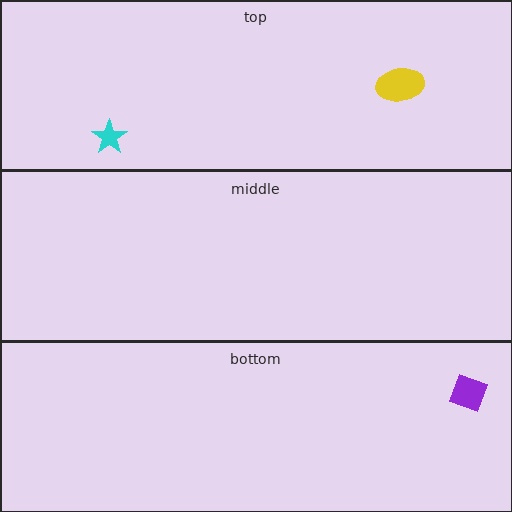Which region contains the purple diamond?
The bottom region.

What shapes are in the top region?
The cyan star, the yellow ellipse.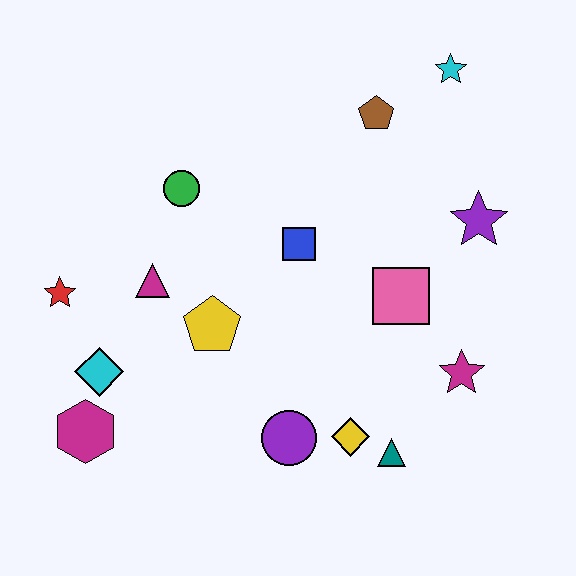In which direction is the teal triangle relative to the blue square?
The teal triangle is below the blue square.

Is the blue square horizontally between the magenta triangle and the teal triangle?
Yes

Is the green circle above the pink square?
Yes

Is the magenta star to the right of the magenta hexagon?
Yes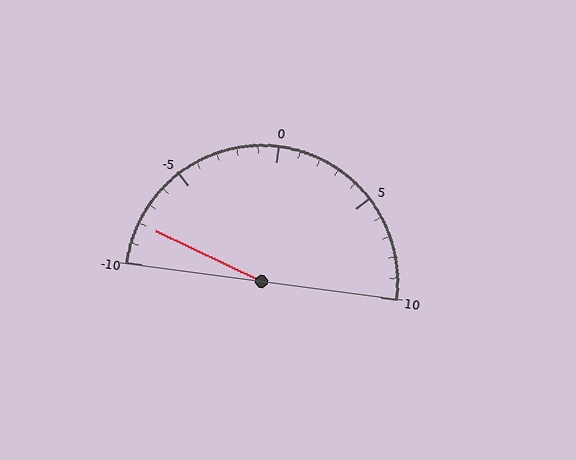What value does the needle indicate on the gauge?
The needle indicates approximately -8.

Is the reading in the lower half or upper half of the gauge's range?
The reading is in the lower half of the range (-10 to 10).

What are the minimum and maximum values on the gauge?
The gauge ranges from -10 to 10.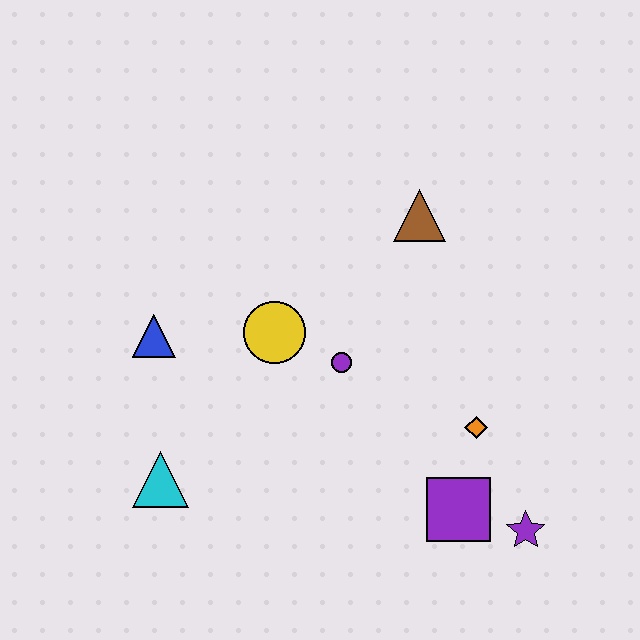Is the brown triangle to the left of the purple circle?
No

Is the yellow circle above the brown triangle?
No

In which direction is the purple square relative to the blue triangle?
The purple square is to the right of the blue triangle.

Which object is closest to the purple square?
The purple star is closest to the purple square.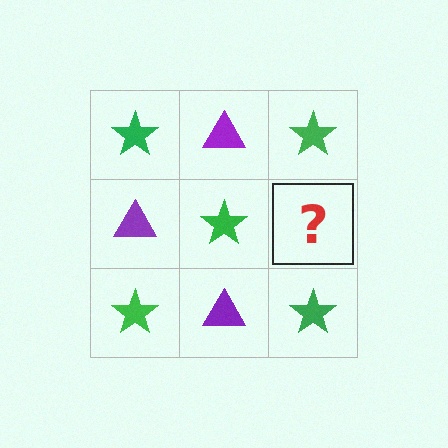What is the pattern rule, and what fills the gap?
The rule is that it alternates green star and purple triangle in a checkerboard pattern. The gap should be filled with a purple triangle.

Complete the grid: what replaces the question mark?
The question mark should be replaced with a purple triangle.